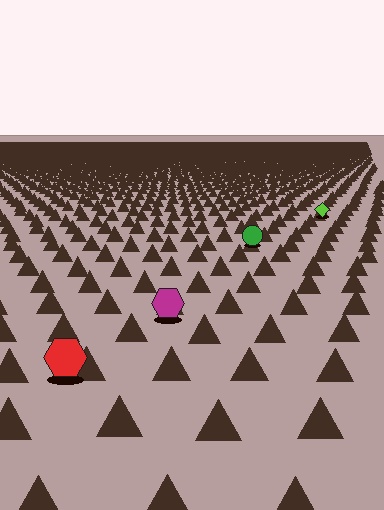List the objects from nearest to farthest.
From nearest to farthest: the red hexagon, the magenta hexagon, the green circle, the lime diamond.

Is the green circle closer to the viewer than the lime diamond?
Yes. The green circle is closer — you can tell from the texture gradient: the ground texture is coarser near it.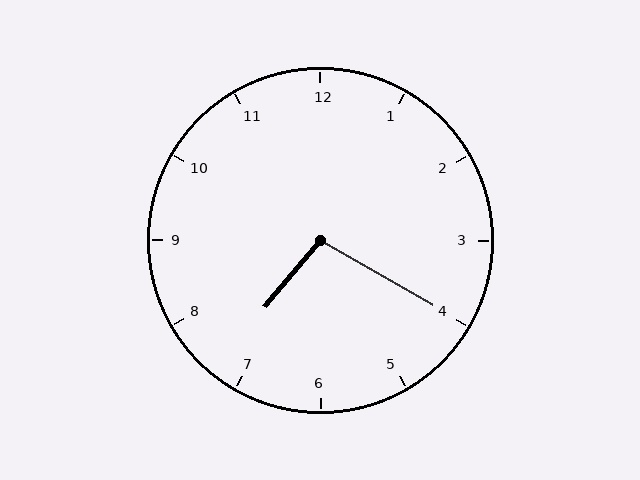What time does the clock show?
7:20.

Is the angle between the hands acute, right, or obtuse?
It is obtuse.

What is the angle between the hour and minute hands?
Approximately 100 degrees.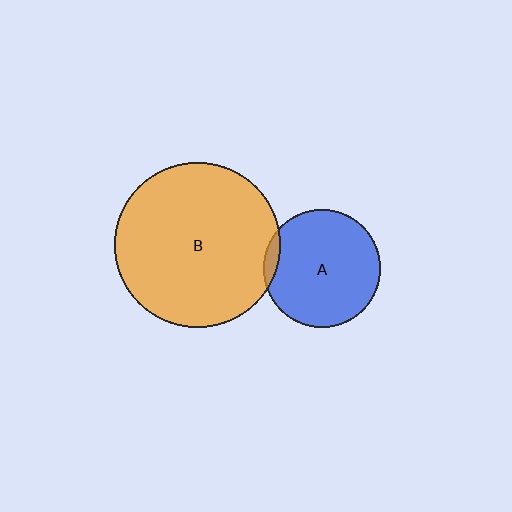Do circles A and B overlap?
Yes.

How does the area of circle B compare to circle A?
Approximately 2.0 times.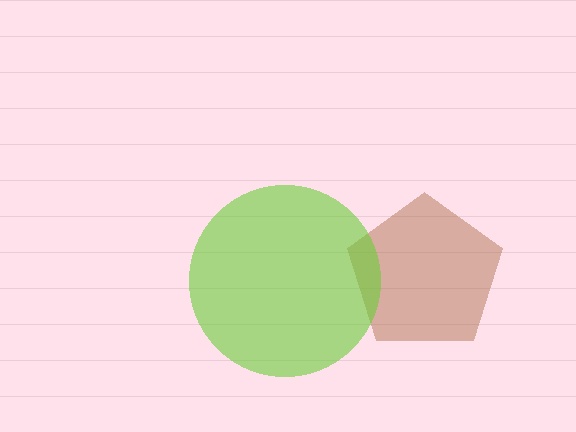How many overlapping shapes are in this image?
There are 2 overlapping shapes in the image.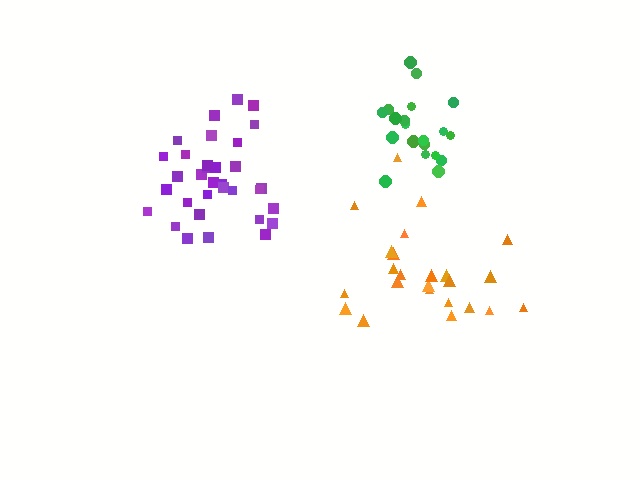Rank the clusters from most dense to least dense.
green, purple, orange.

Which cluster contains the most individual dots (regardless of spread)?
Purple (33).